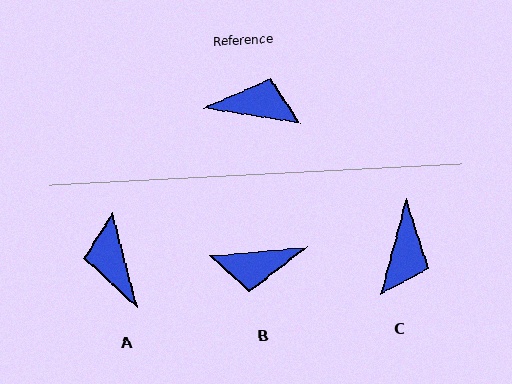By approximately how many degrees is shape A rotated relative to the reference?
Approximately 113 degrees counter-clockwise.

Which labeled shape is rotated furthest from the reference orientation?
B, about 166 degrees away.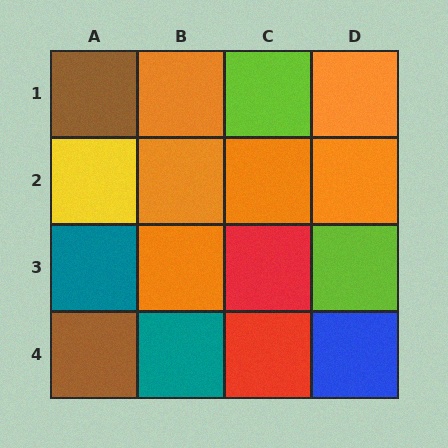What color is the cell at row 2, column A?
Yellow.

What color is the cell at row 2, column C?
Orange.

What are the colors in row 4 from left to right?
Brown, teal, red, blue.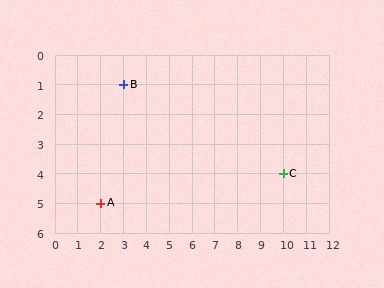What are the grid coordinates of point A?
Point A is at grid coordinates (2, 5).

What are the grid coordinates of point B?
Point B is at grid coordinates (3, 1).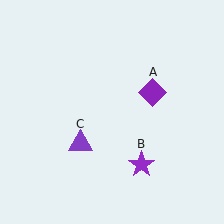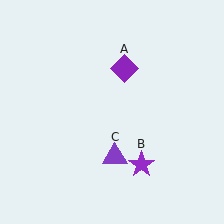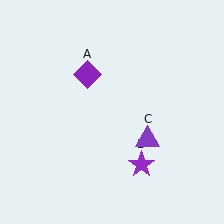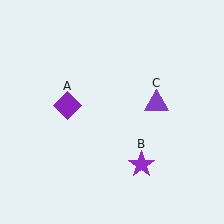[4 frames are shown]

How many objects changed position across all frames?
2 objects changed position: purple diamond (object A), purple triangle (object C).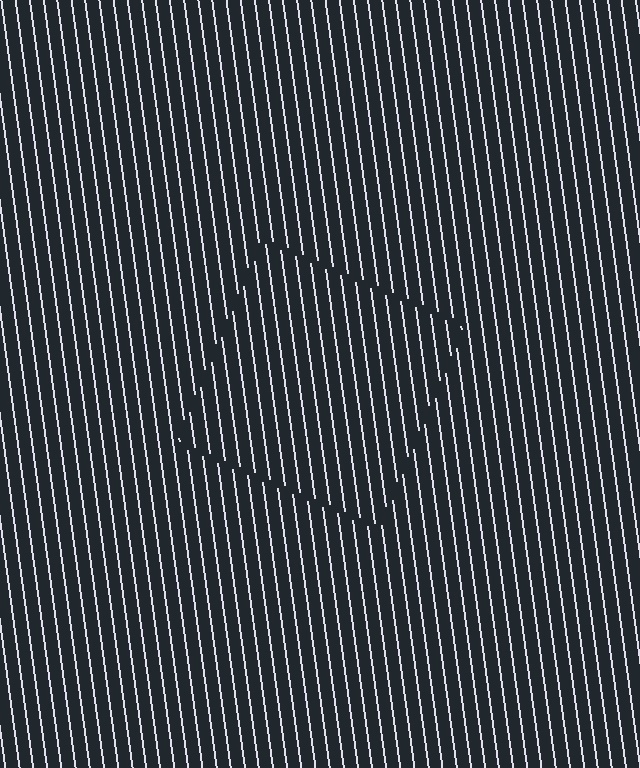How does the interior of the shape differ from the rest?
The interior of the shape contains the same grating, shifted by half a period — the contour is defined by the phase discontinuity where line-ends from the inner and outer gratings abut.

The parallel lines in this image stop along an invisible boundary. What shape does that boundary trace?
An illusory square. The interior of the shape contains the same grating, shifted by half a period — the contour is defined by the phase discontinuity where line-ends from the inner and outer gratings abut.